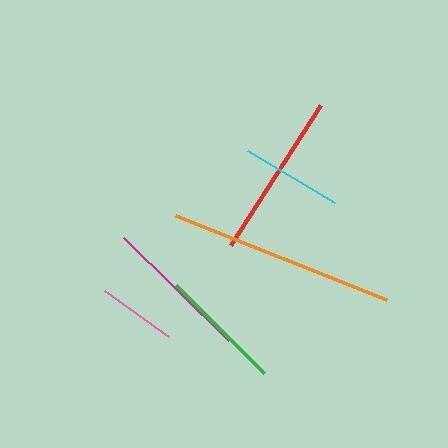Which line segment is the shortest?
The pink line is the shortest at approximately 79 pixels.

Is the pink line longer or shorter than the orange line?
The orange line is longer than the pink line.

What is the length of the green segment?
The green segment is approximately 125 pixels long.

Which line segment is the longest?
The orange line is the longest at approximately 227 pixels.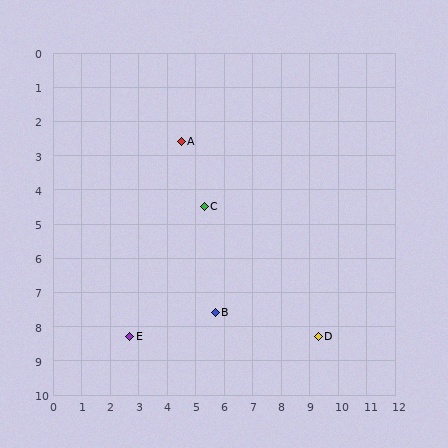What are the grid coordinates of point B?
Point B is at approximately (5.7, 7.6).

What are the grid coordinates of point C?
Point C is at approximately (5.3, 4.5).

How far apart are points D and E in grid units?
Points D and E are about 6.6 grid units apart.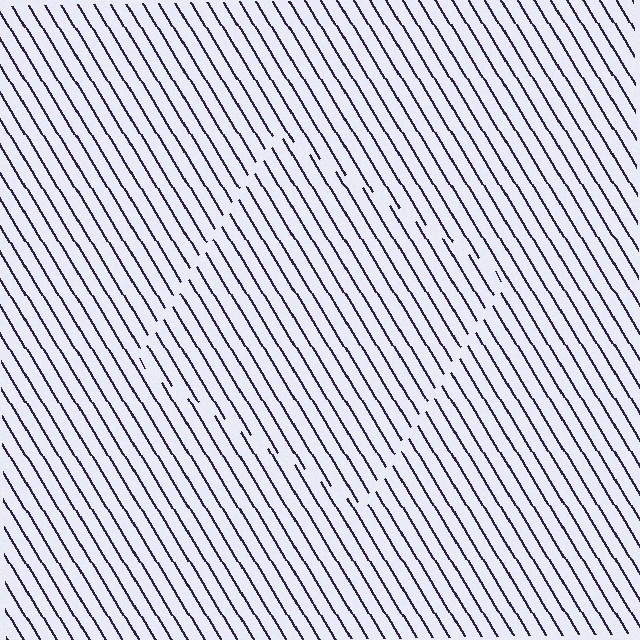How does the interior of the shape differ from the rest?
The interior of the shape contains the same grating, shifted by half a period — the contour is defined by the phase discontinuity where line-ends from the inner and outer gratings abut.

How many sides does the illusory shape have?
4 sides — the line-ends trace a square.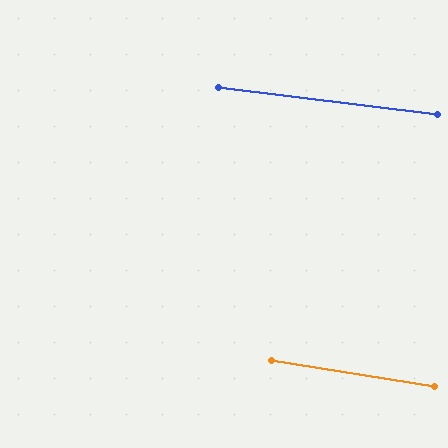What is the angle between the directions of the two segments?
Approximately 2 degrees.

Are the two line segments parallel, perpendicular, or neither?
Parallel — their directions differ by only 1.8°.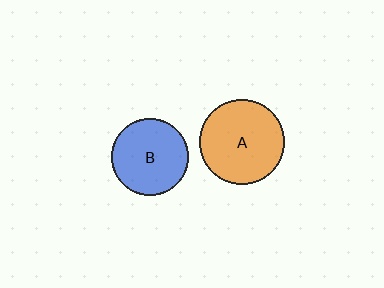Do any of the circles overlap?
No, none of the circles overlap.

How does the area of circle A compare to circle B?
Approximately 1.2 times.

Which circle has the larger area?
Circle A (orange).